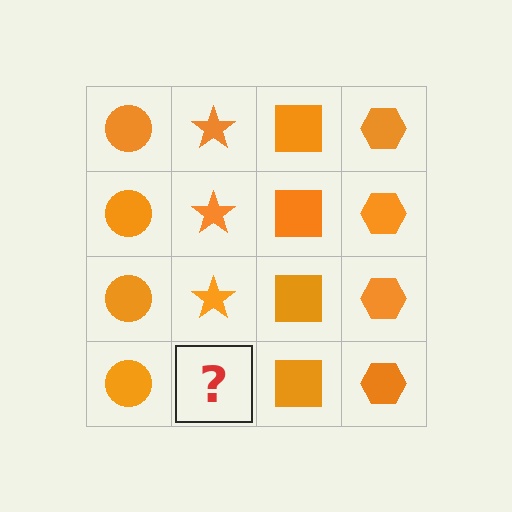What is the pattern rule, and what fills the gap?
The rule is that each column has a consistent shape. The gap should be filled with an orange star.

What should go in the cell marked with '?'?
The missing cell should contain an orange star.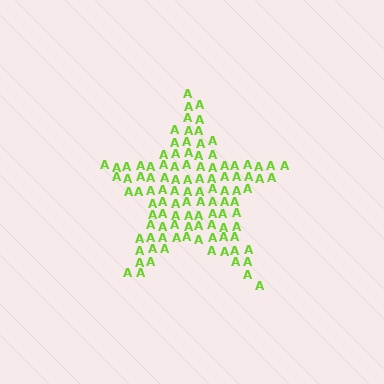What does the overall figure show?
The overall figure shows a star.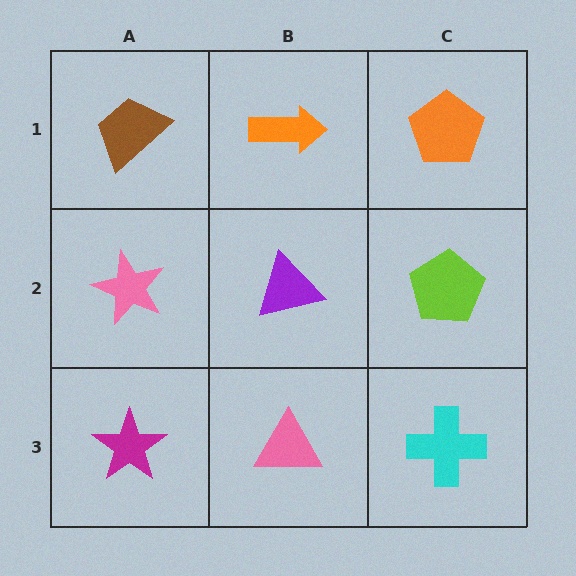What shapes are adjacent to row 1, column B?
A purple triangle (row 2, column B), a brown trapezoid (row 1, column A), an orange pentagon (row 1, column C).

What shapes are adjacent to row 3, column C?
A lime pentagon (row 2, column C), a pink triangle (row 3, column B).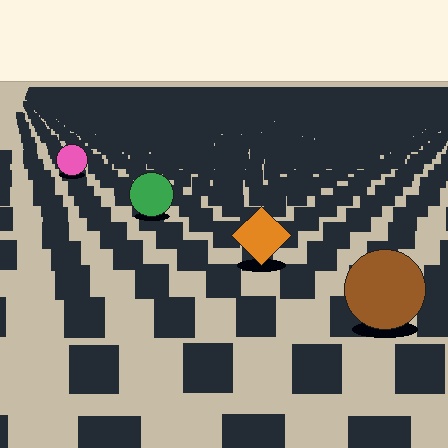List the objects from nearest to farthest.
From nearest to farthest: the brown circle, the orange diamond, the green circle, the pink circle.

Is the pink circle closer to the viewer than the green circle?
No. The green circle is closer — you can tell from the texture gradient: the ground texture is coarser near it.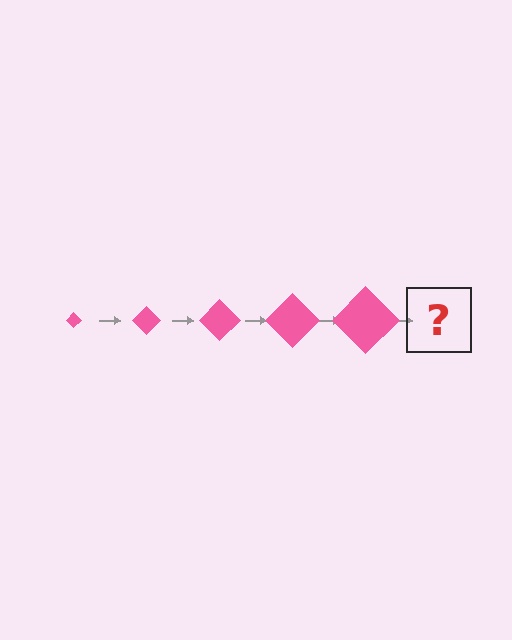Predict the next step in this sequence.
The next step is a pink diamond, larger than the previous one.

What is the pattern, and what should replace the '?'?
The pattern is that the diamond gets progressively larger each step. The '?' should be a pink diamond, larger than the previous one.